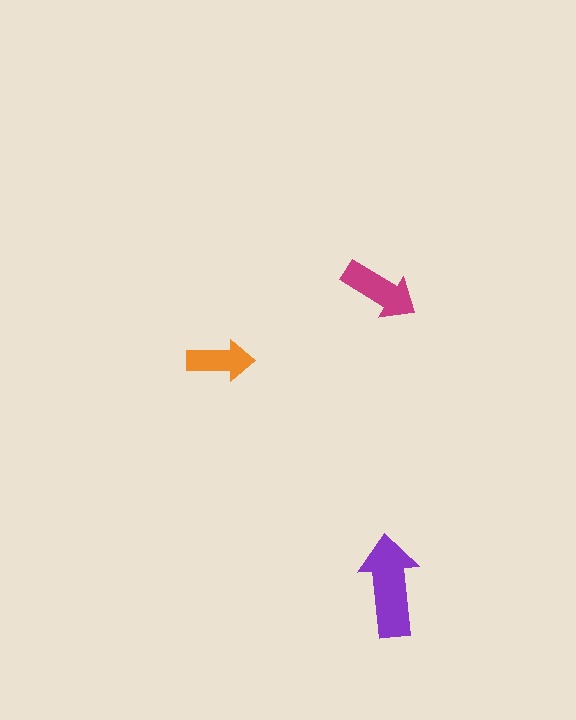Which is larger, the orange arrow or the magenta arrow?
The magenta one.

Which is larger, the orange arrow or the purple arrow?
The purple one.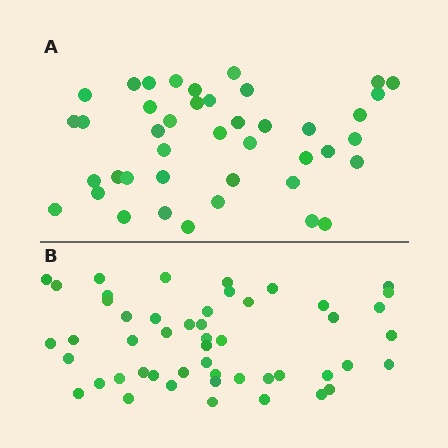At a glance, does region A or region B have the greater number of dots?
Region B (the bottom region) has more dots.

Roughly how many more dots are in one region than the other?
Region B has roughly 8 or so more dots than region A.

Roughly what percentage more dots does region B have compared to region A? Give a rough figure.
About 20% more.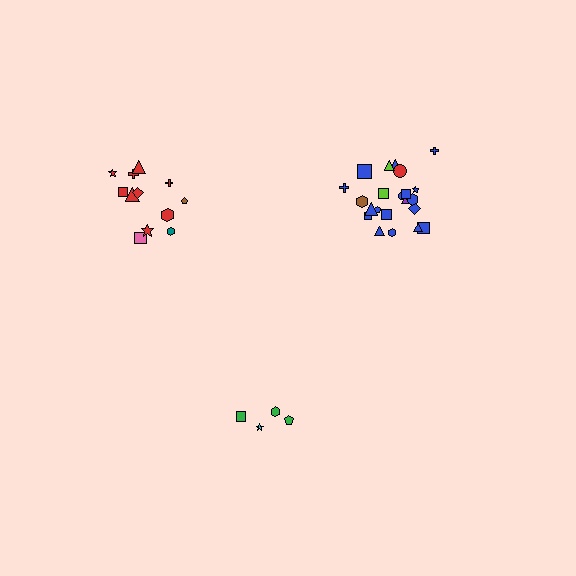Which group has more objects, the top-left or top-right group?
The top-right group.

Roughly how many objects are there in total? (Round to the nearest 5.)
Roughly 40 objects in total.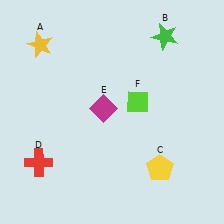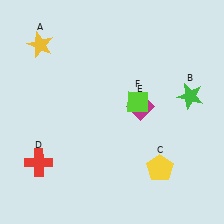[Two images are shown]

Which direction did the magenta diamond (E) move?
The magenta diamond (E) moved right.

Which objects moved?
The objects that moved are: the green star (B), the magenta diamond (E).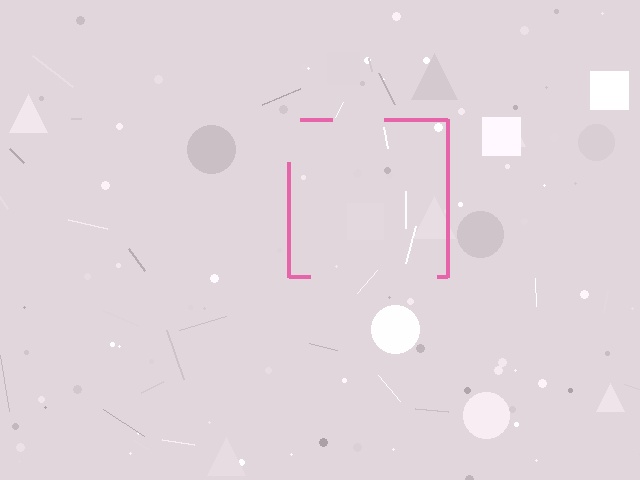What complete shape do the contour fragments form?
The contour fragments form a square.